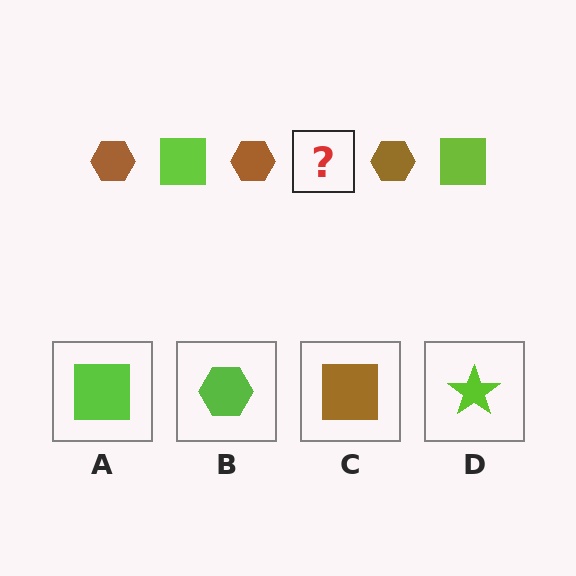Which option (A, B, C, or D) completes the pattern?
A.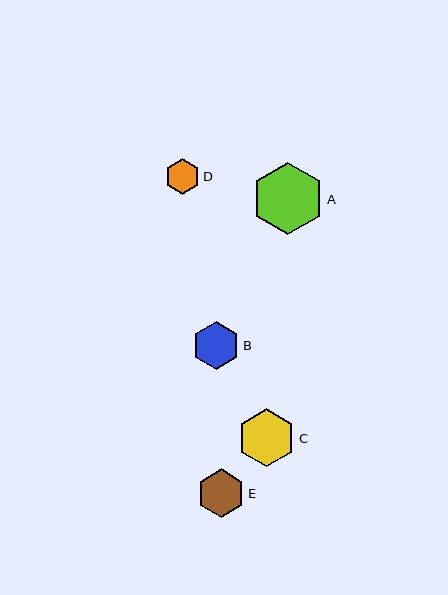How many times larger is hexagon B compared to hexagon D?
Hexagon B is approximately 1.3 times the size of hexagon D.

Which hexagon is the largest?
Hexagon A is the largest with a size of approximately 72 pixels.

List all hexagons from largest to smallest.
From largest to smallest: A, C, E, B, D.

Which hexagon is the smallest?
Hexagon D is the smallest with a size of approximately 36 pixels.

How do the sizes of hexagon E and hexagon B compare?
Hexagon E and hexagon B are approximately the same size.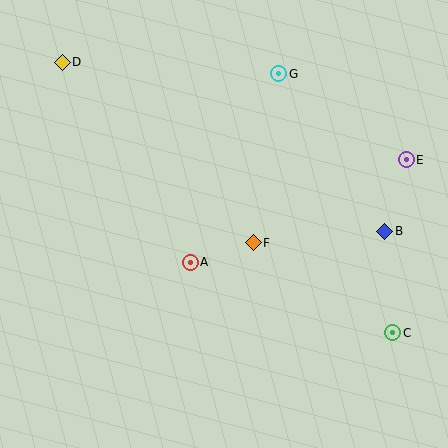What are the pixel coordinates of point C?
Point C is at (393, 333).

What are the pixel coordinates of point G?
Point G is at (279, 74).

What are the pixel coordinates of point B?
Point B is at (385, 231).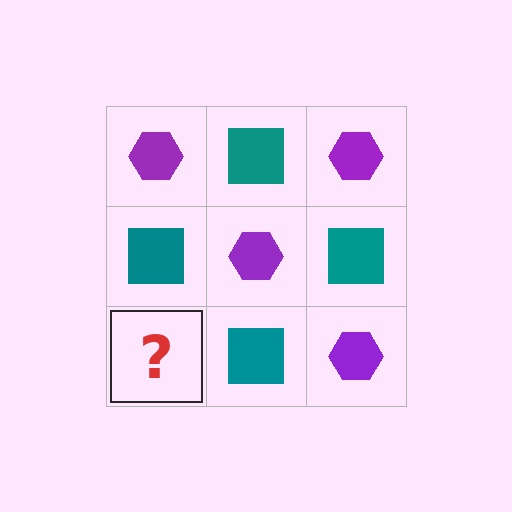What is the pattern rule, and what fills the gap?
The rule is that it alternates purple hexagon and teal square in a checkerboard pattern. The gap should be filled with a purple hexagon.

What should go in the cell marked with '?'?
The missing cell should contain a purple hexagon.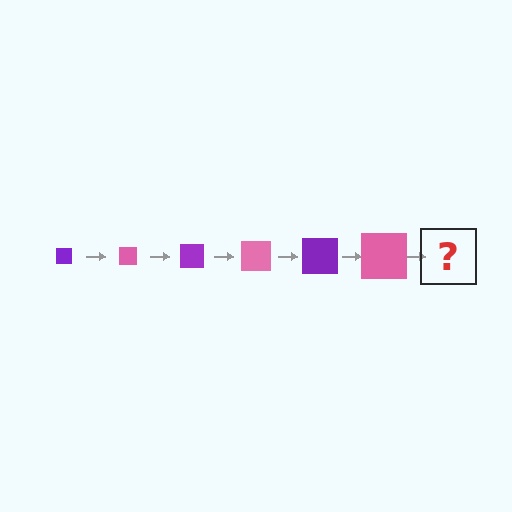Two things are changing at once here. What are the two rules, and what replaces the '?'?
The two rules are that the square grows larger each step and the color cycles through purple and pink. The '?' should be a purple square, larger than the previous one.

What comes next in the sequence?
The next element should be a purple square, larger than the previous one.